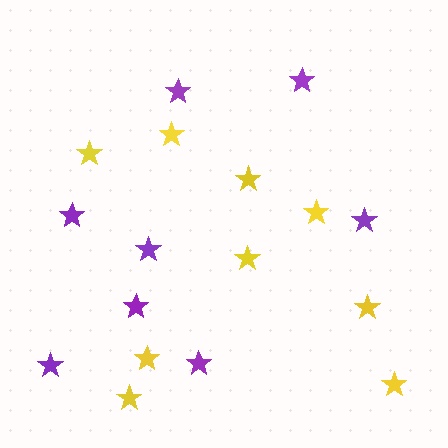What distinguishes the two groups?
There are 2 groups: one group of yellow stars (9) and one group of purple stars (8).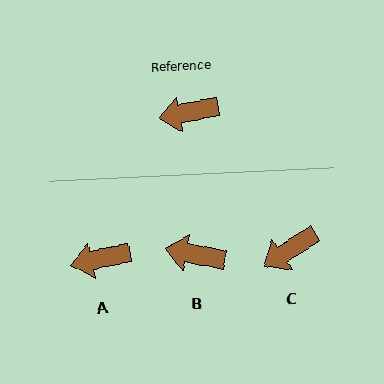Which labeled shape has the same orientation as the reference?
A.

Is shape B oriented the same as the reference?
No, it is off by about 23 degrees.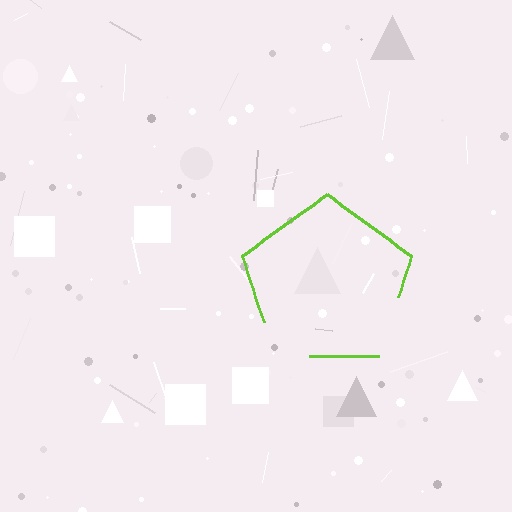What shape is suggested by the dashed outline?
The dashed outline suggests a pentagon.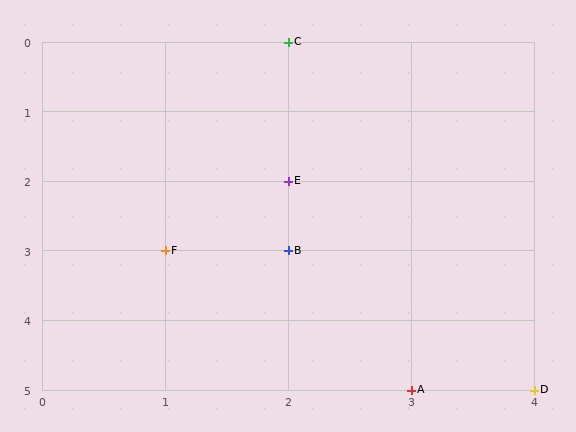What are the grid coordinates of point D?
Point D is at grid coordinates (4, 5).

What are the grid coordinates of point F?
Point F is at grid coordinates (1, 3).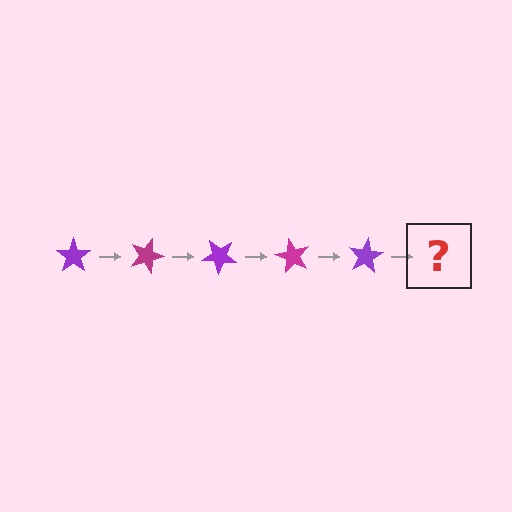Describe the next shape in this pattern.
It should be a magenta star, rotated 100 degrees from the start.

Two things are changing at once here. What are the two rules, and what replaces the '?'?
The two rules are that it rotates 20 degrees each step and the color cycles through purple and magenta. The '?' should be a magenta star, rotated 100 degrees from the start.